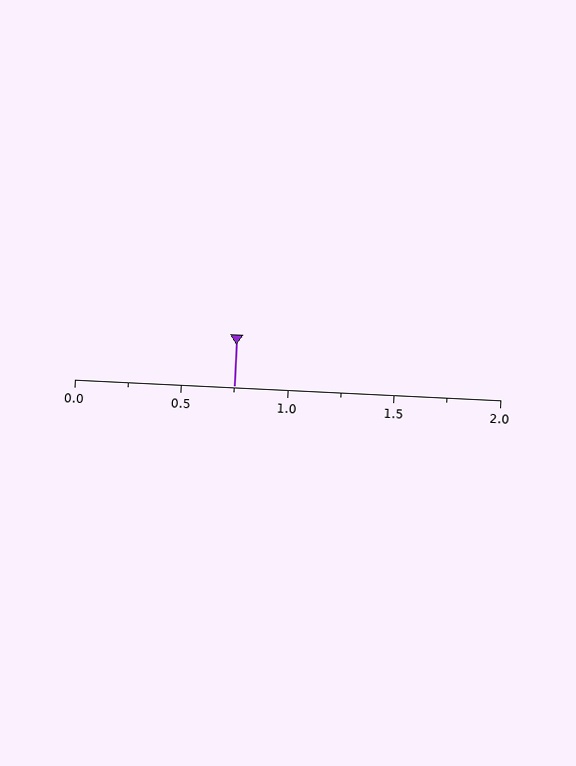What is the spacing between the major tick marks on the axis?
The major ticks are spaced 0.5 apart.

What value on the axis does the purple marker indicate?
The marker indicates approximately 0.75.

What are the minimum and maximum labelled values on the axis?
The axis runs from 0.0 to 2.0.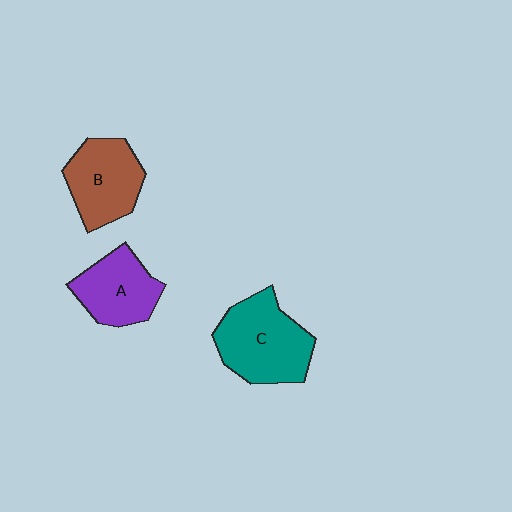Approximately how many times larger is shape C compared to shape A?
Approximately 1.4 times.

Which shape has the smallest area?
Shape A (purple).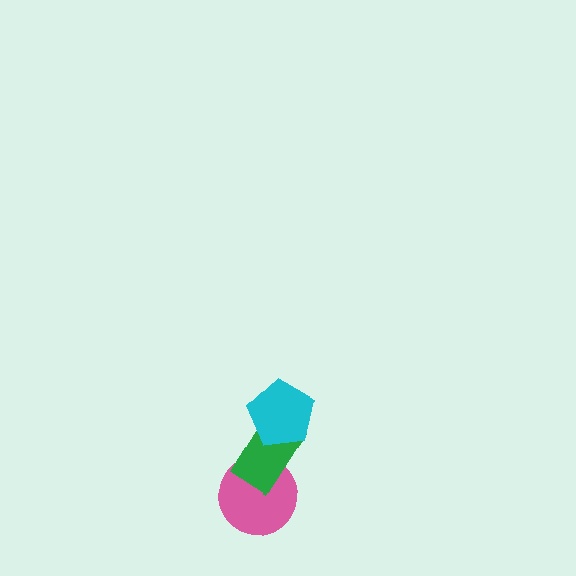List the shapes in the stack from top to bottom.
From top to bottom: the cyan pentagon, the green rectangle, the pink circle.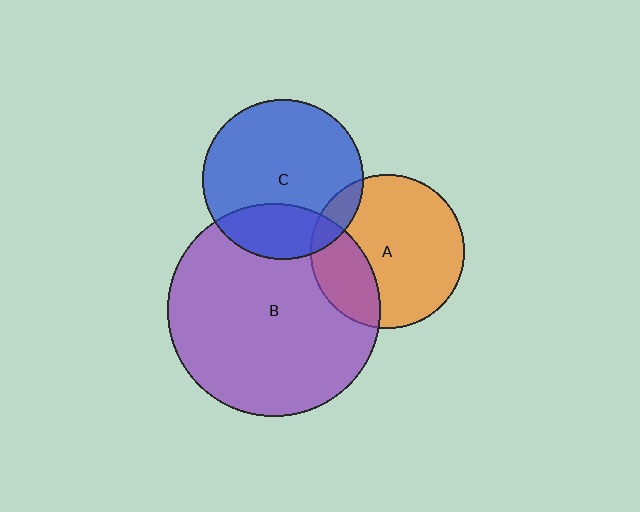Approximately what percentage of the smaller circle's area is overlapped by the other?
Approximately 25%.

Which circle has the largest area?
Circle B (purple).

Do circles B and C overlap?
Yes.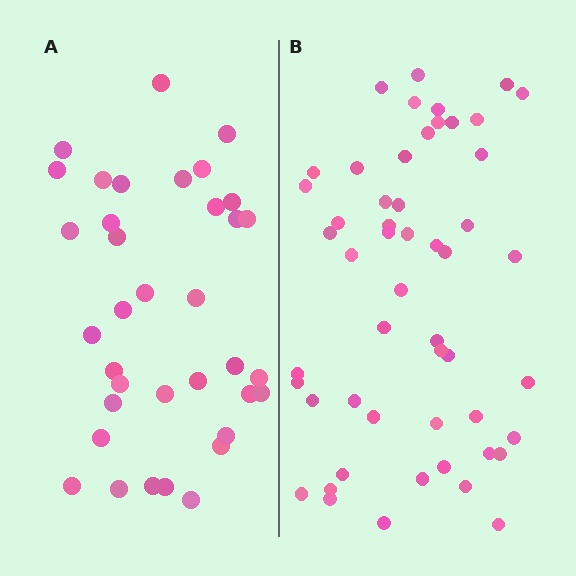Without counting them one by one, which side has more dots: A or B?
Region B (the right region) has more dots.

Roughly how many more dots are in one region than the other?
Region B has approximately 15 more dots than region A.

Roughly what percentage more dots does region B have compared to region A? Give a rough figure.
About 45% more.